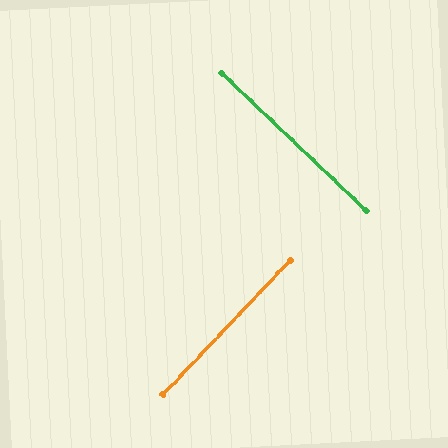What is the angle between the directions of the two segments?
Approximately 90 degrees.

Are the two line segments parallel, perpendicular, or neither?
Perpendicular — they meet at approximately 90°.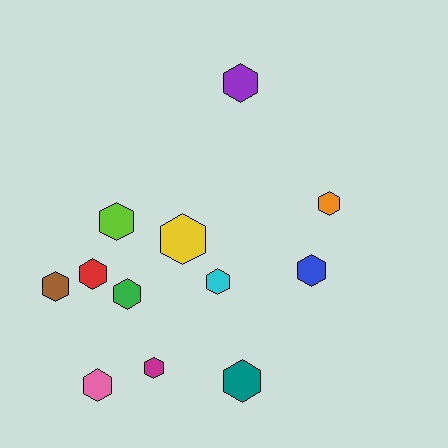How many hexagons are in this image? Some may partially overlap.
There are 12 hexagons.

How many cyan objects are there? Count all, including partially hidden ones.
There is 1 cyan object.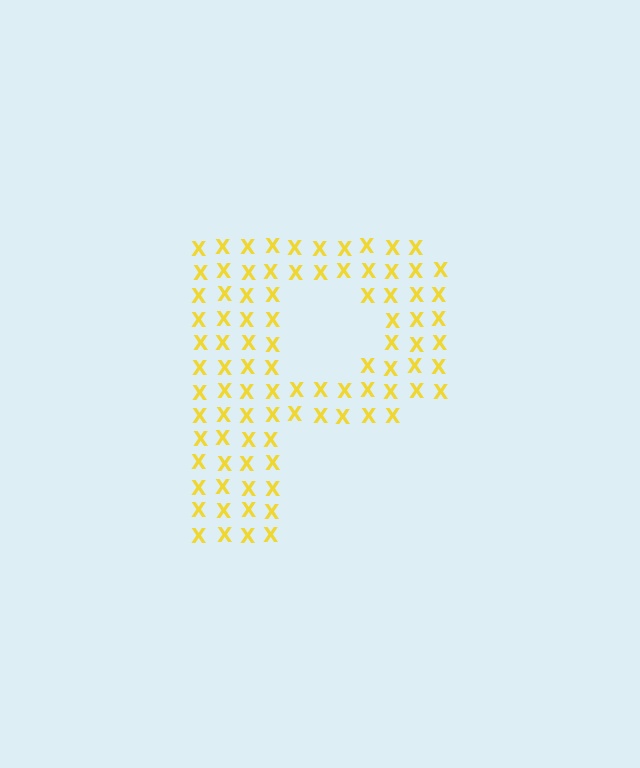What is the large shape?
The large shape is the letter P.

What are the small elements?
The small elements are letter X's.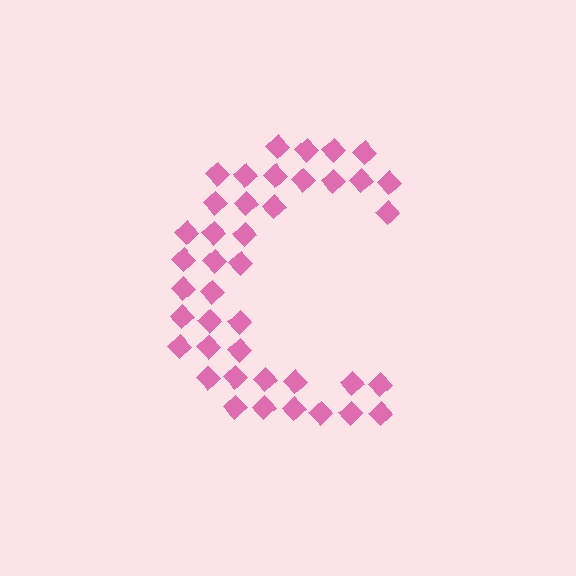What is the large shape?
The large shape is the letter C.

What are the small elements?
The small elements are diamonds.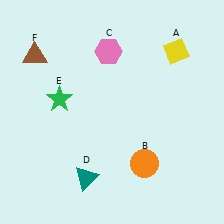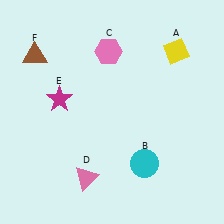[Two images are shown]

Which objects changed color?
B changed from orange to cyan. D changed from teal to pink. E changed from green to magenta.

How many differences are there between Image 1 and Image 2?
There are 3 differences between the two images.